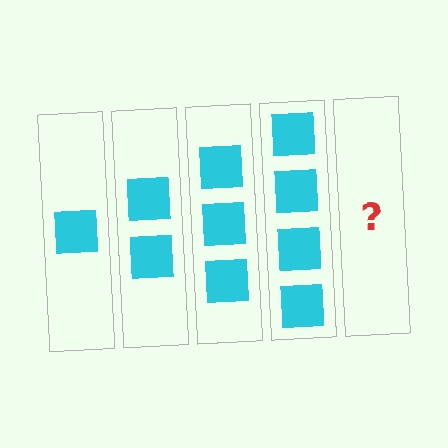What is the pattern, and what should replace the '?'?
The pattern is that each step adds one more square. The '?' should be 5 squares.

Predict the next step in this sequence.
The next step is 5 squares.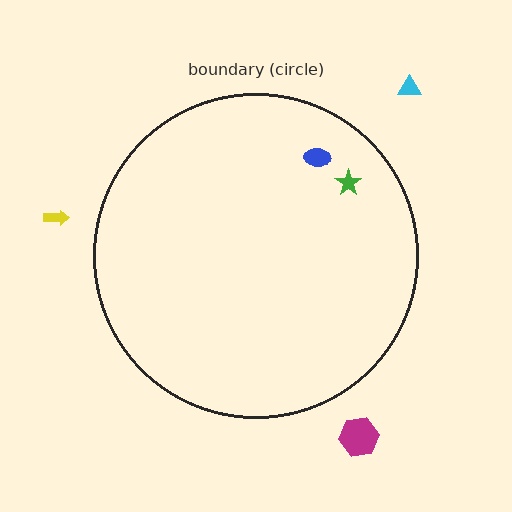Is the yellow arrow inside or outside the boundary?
Outside.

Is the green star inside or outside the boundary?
Inside.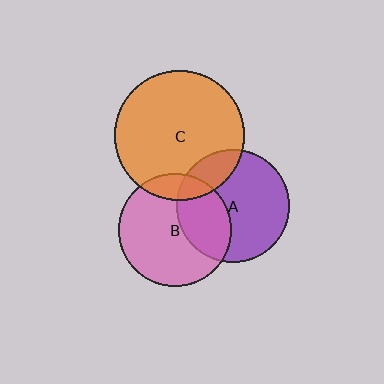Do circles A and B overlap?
Yes.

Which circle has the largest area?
Circle C (orange).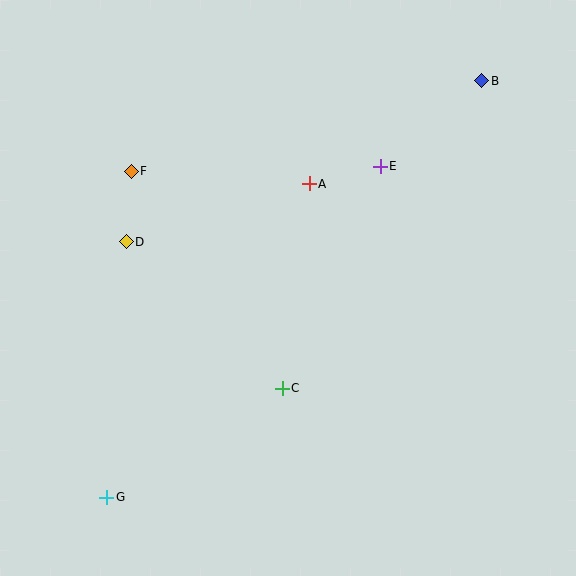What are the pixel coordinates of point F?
Point F is at (131, 171).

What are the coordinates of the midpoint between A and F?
The midpoint between A and F is at (220, 178).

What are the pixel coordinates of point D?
Point D is at (126, 242).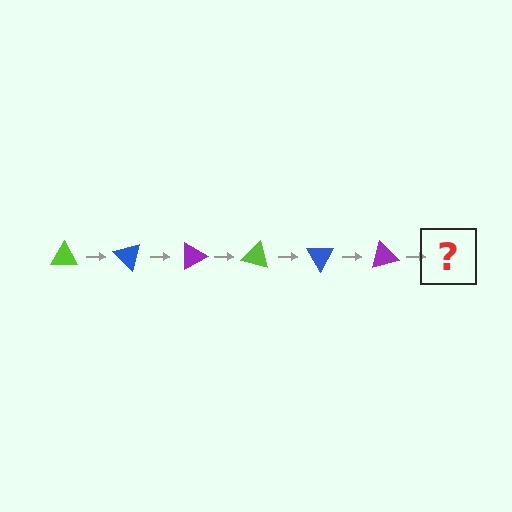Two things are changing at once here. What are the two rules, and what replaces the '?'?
The two rules are that it rotates 45 degrees each step and the color cycles through lime, blue, and purple. The '?' should be a lime triangle, rotated 270 degrees from the start.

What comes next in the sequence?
The next element should be a lime triangle, rotated 270 degrees from the start.